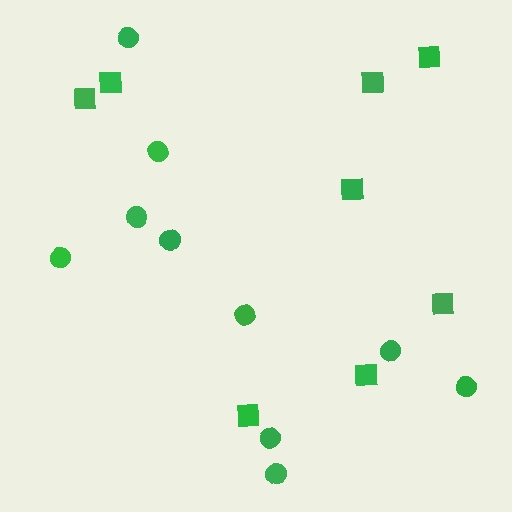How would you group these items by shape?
There are 2 groups: one group of squares (8) and one group of circles (10).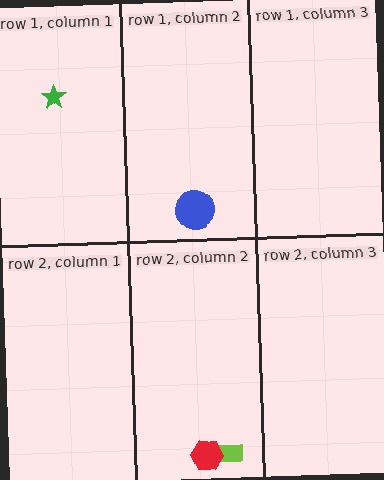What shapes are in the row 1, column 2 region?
The blue circle.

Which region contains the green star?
The row 1, column 1 region.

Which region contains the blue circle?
The row 1, column 2 region.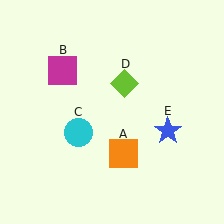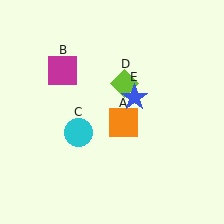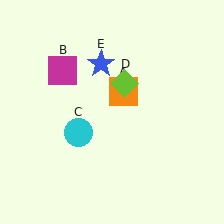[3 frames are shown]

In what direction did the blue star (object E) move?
The blue star (object E) moved up and to the left.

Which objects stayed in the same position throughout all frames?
Magenta square (object B) and cyan circle (object C) and lime diamond (object D) remained stationary.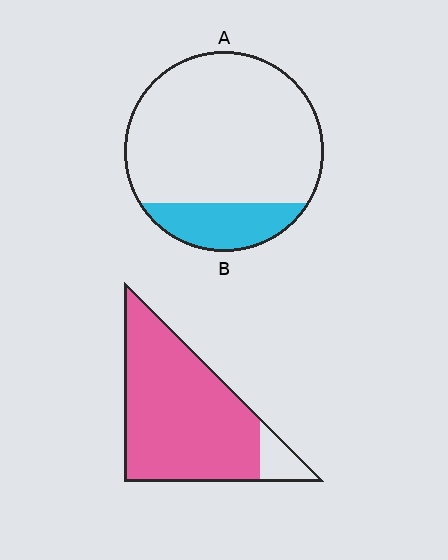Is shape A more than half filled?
No.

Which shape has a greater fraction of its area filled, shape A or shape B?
Shape B.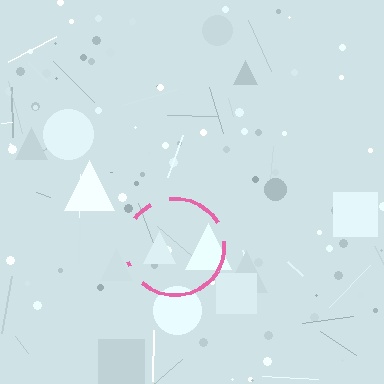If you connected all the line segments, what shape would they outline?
They would outline a circle.